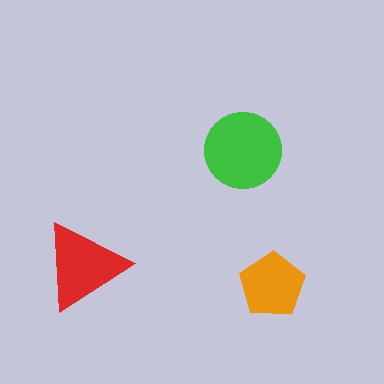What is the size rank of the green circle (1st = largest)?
1st.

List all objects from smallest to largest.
The orange pentagon, the red triangle, the green circle.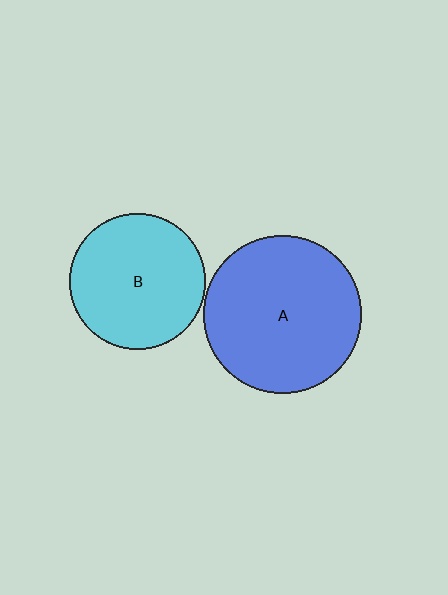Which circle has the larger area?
Circle A (blue).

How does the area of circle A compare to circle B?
Approximately 1.4 times.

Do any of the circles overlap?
No, none of the circles overlap.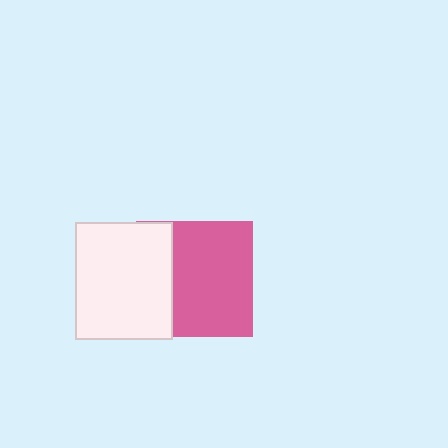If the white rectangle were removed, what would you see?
You would see the complete pink square.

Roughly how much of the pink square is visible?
Most of it is visible (roughly 68%).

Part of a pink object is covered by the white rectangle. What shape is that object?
It is a square.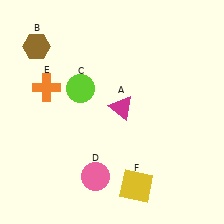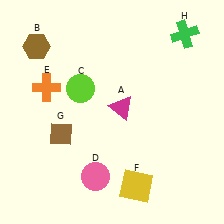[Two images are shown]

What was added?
A brown diamond (G), a green cross (H) were added in Image 2.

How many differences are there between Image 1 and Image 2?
There are 2 differences between the two images.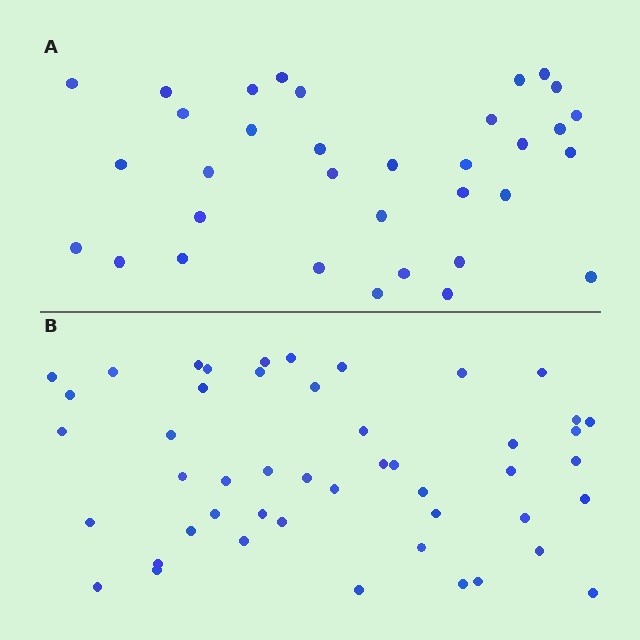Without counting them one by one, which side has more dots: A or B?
Region B (the bottom region) has more dots.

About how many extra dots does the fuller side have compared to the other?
Region B has approximately 15 more dots than region A.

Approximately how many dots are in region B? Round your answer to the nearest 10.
About 50 dots. (The exact count is 48, which rounds to 50.)